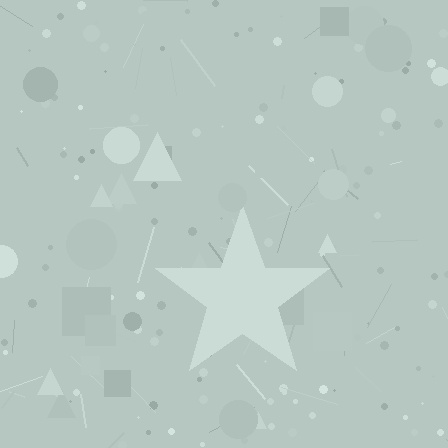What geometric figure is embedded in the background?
A star is embedded in the background.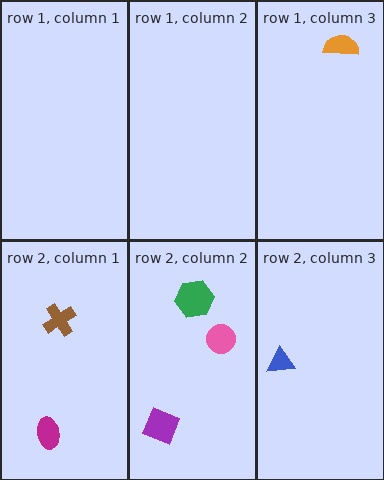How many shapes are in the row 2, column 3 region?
1.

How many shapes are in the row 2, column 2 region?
3.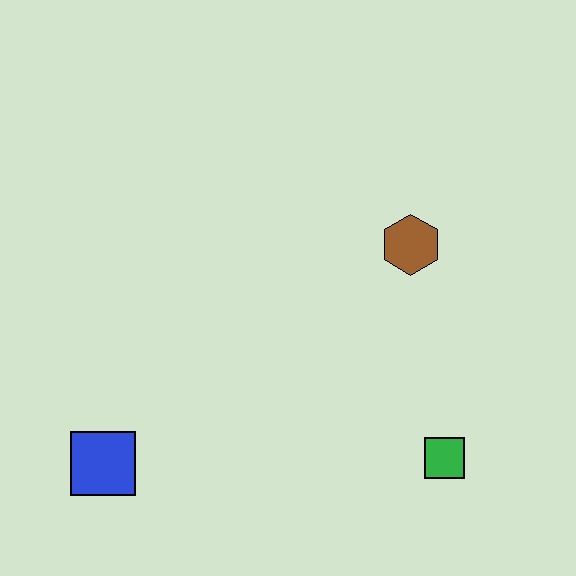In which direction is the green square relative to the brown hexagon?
The green square is below the brown hexagon.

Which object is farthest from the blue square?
The brown hexagon is farthest from the blue square.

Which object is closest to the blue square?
The green square is closest to the blue square.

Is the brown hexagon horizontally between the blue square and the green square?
Yes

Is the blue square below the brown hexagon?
Yes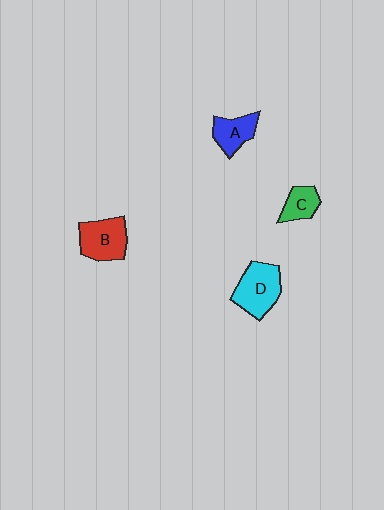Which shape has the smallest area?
Shape C (green).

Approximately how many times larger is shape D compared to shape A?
Approximately 1.5 times.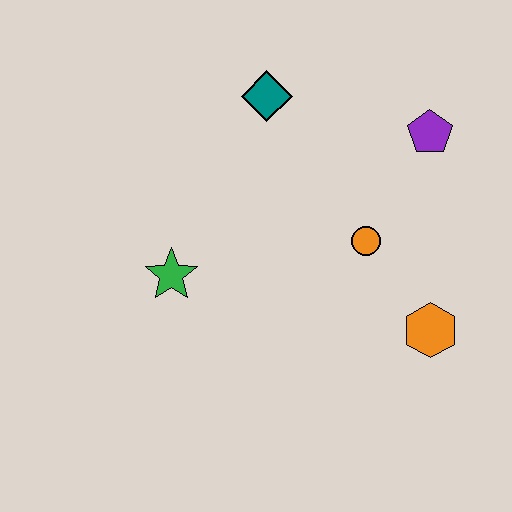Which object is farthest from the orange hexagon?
The teal diamond is farthest from the orange hexagon.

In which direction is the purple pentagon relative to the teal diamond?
The purple pentagon is to the right of the teal diamond.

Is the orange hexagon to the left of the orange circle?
No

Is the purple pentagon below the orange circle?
No